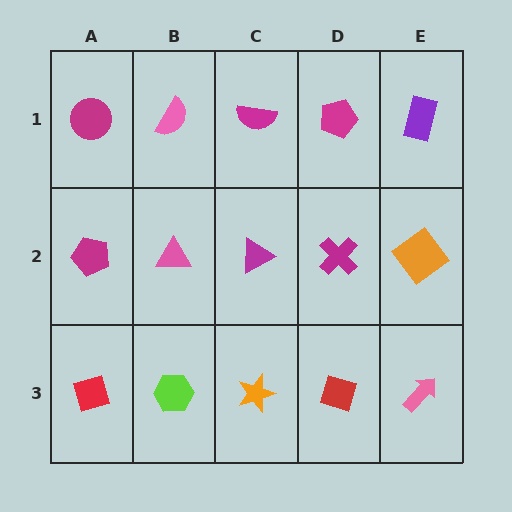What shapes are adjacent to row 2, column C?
A magenta semicircle (row 1, column C), an orange star (row 3, column C), a pink triangle (row 2, column B), a magenta cross (row 2, column D).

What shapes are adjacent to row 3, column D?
A magenta cross (row 2, column D), an orange star (row 3, column C), a pink arrow (row 3, column E).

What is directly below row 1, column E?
An orange diamond.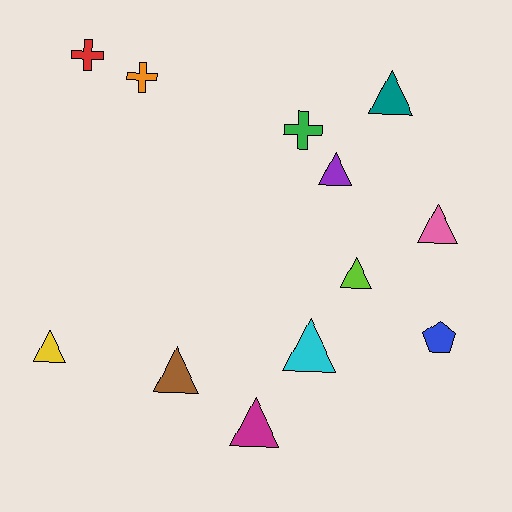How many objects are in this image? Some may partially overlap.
There are 12 objects.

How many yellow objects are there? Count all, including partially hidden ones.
There is 1 yellow object.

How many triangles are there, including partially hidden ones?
There are 8 triangles.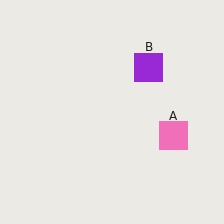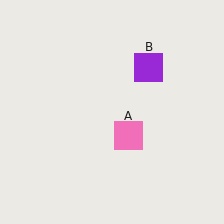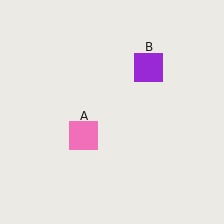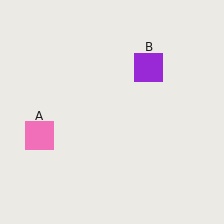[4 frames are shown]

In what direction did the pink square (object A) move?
The pink square (object A) moved left.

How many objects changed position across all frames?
1 object changed position: pink square (object A).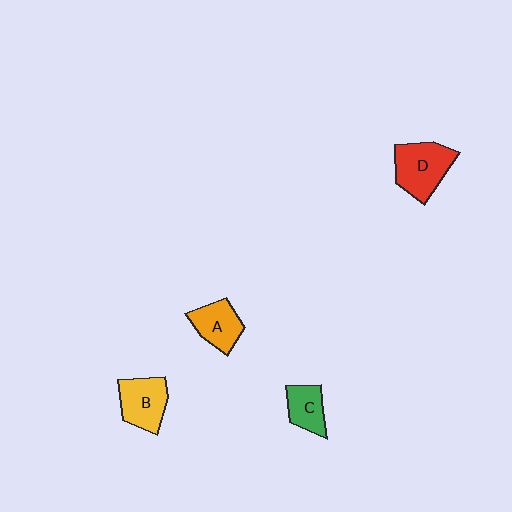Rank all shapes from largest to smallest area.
From largest to smallest: D (red), B (yellow), A (orange), C (green).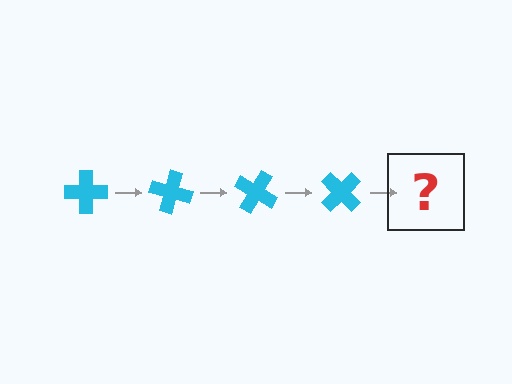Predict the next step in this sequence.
The next step is a cyan cross rotated 60 degrees.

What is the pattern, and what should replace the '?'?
The pattern is that the cross rotates 15 degrees each step. The '?' should be a cyan cross rotated 60 degrees.